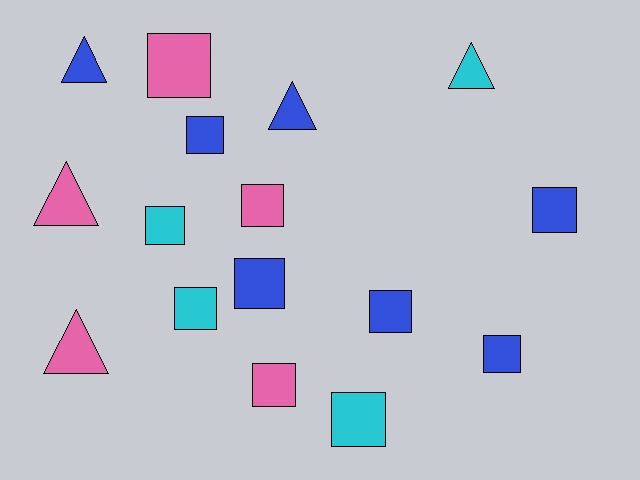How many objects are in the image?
There are 16 objects.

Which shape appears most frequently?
Square, with 11 objects.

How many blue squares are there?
There are 5 blue squares.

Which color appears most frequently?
Blue, with 7 objects.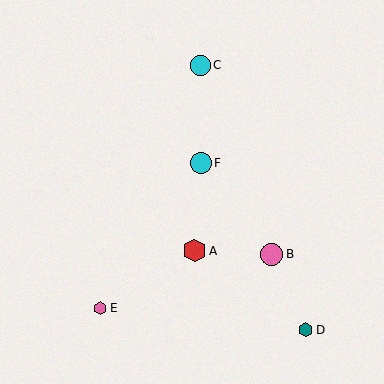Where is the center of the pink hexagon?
The center of the pink hexagon is at (100, 308).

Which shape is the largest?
The red hexagon (labeled A) is the largest.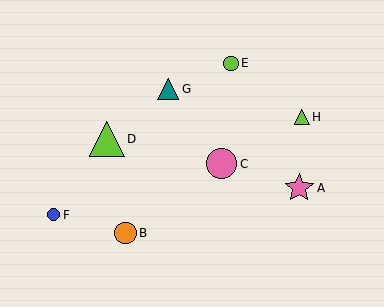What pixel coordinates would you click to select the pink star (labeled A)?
Click at (299, 188) to select the pink star A.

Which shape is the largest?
The lime triangle (labeled D) is the largest.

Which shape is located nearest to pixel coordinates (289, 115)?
The lime triangle (labeled H) at (302, 117) is nearest to that location.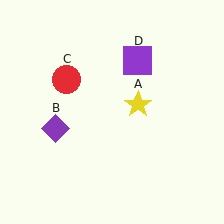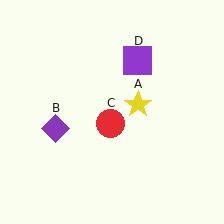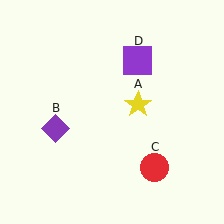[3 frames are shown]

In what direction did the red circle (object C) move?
The red circle (object C) moved down and to the right.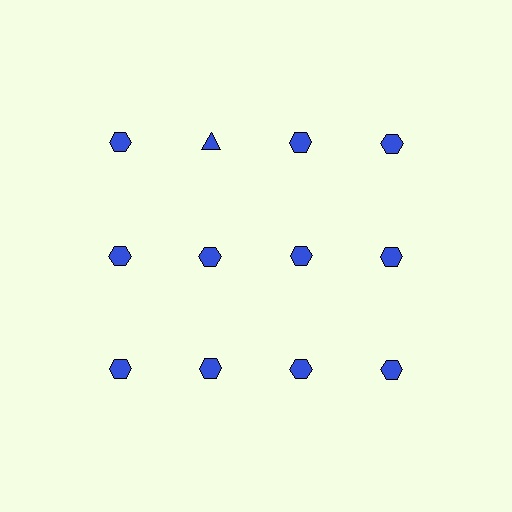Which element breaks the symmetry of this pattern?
The blue triangle in the top row, second from left column breaks the symmetry. All other shapes are blue hexagons.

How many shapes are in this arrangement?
There are 12 shapes arranged in a grid pattern.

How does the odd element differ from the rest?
It has a different shape: triangle instead of hexagon.